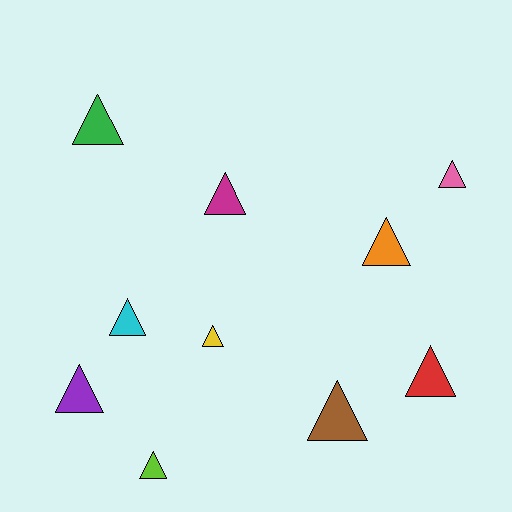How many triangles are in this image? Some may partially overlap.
There are 10 triangles.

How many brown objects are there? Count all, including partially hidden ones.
There is 1 brown object.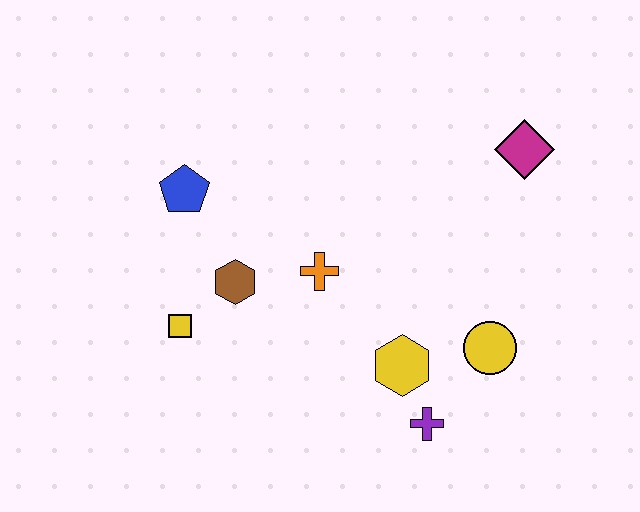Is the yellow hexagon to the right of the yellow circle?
No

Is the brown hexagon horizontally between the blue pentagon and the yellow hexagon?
Yes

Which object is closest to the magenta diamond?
The yellow circle is closest to the magenta diamond.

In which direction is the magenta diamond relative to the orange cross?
The magenta diamond is to the right of the orange cross.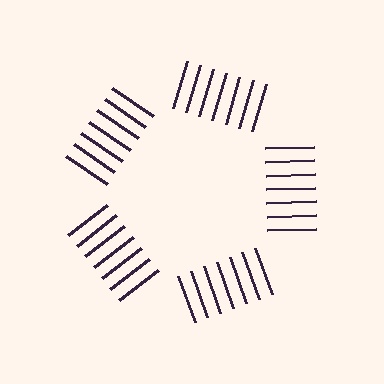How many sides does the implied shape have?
5 sides — the line-ends trace a pentagon.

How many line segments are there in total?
35 — 7 along each of the 5 edges.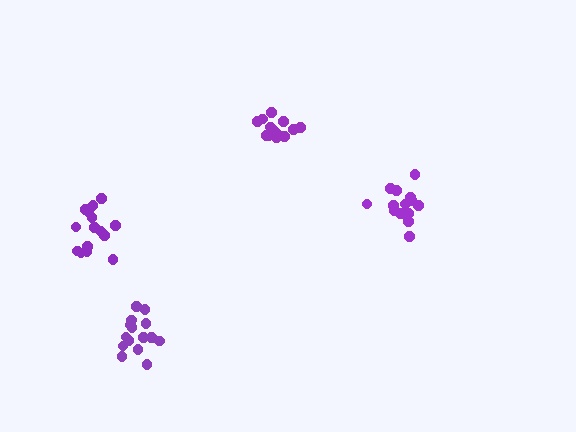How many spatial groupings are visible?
There are 4 spatial groupings.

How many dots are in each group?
Group 1: 15 dots, Group 2: 15 dots, Group 3: 13 dots, Group 4: 15 dots (58 total).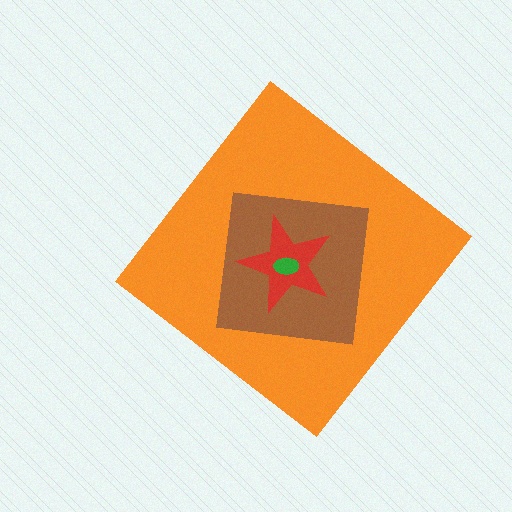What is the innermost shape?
The green ellipse.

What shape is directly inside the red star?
The green ellipse.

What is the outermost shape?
The orange diamond.